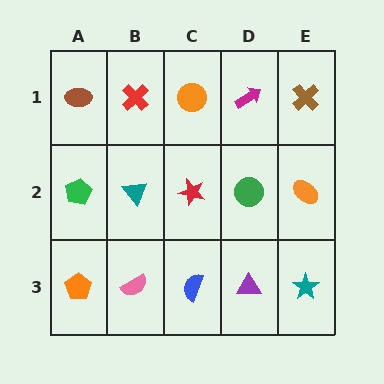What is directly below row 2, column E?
A teal star.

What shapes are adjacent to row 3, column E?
An orange ellipse (row 2, column E), a purple triangle (row 3, column D).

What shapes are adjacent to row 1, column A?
A green pentagon (row 2, column A), a red cross (row 1, column B).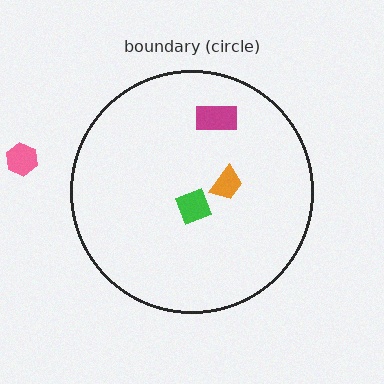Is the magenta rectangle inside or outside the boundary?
Inside.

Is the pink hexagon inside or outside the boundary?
Outside.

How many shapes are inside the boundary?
3 inside, 1 outside.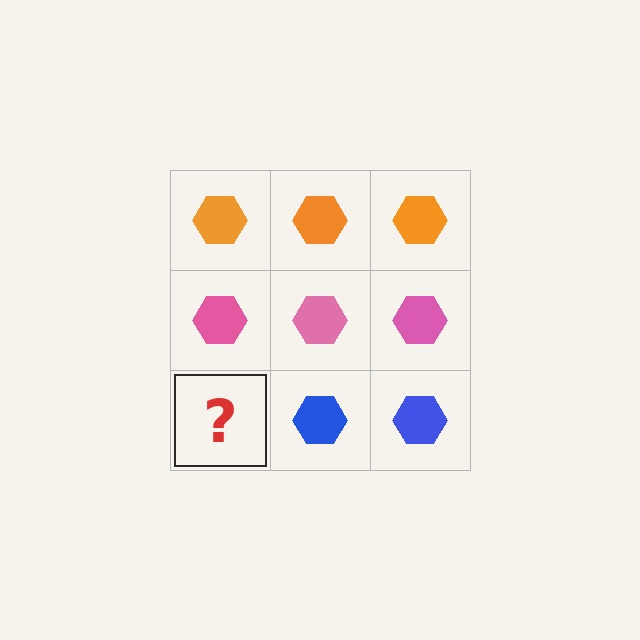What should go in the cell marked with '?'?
The missing cell should contain a blue hexagon.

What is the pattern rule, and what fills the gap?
The rule is that each row has a consistent color. The gap should be filled with a blue hexagon.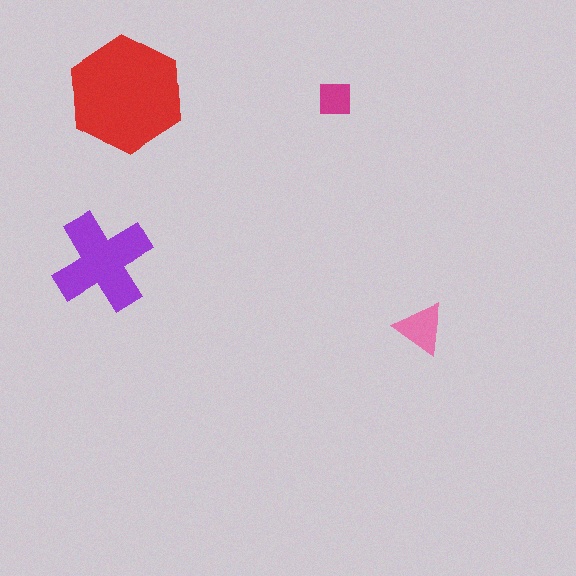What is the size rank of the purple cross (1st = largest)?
2nd.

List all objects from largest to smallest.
The red hexagon, the purple cross, the pink triangle, the magenta square.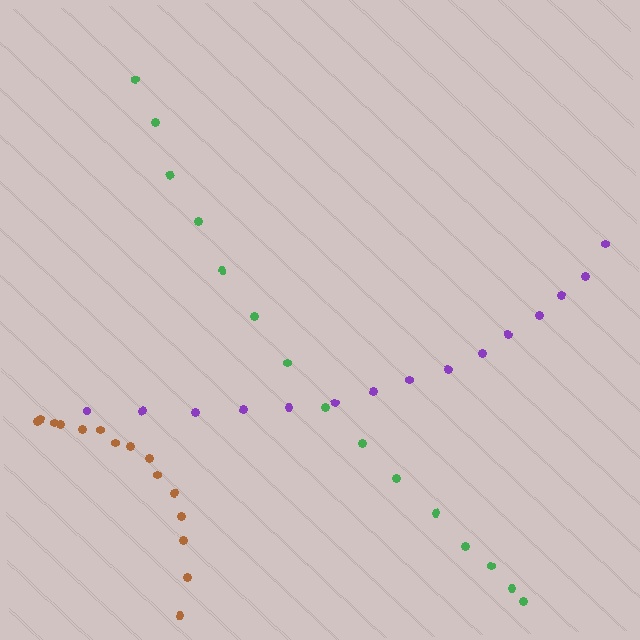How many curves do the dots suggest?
There are 3 distinct paths.